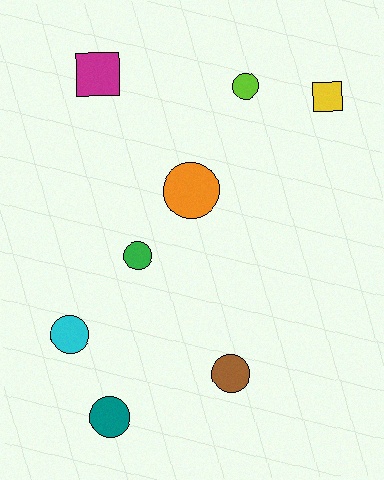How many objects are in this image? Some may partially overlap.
There are 8 objects.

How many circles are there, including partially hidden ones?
There are 6 circles.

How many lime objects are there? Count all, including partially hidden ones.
There is 1 lime object.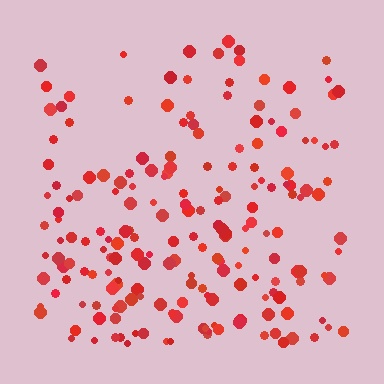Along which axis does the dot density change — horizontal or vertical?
Vertical.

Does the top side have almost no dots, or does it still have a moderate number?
Still a moderate number, just noticeably fewer than the bottom.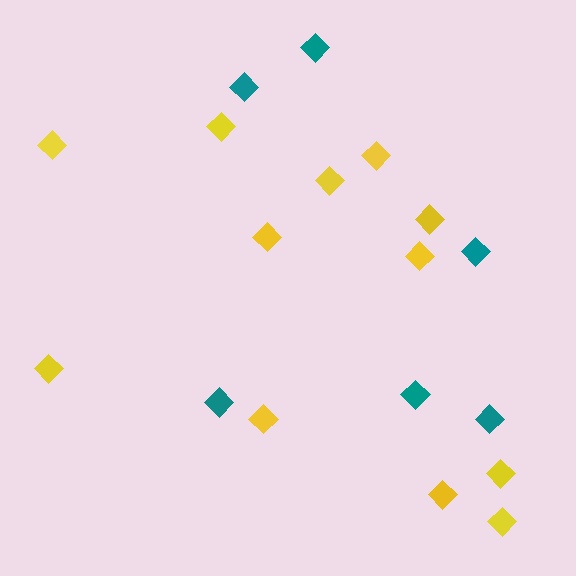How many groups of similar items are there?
There are 2 groups: one group of yellow diamonds (12) and one group of teal diamonds (6).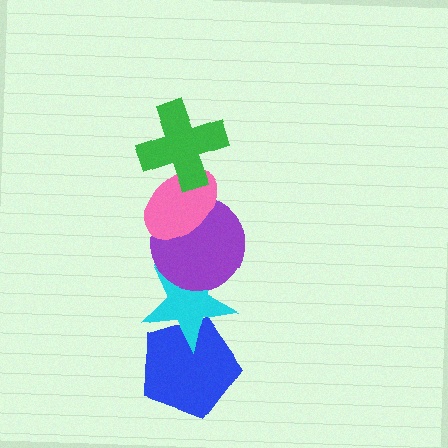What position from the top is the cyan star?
The cyan star is 4th from the top.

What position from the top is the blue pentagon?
The blue pentagon is 5th from the top.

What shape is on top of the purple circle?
The pink ellipse is on top of the purple circle.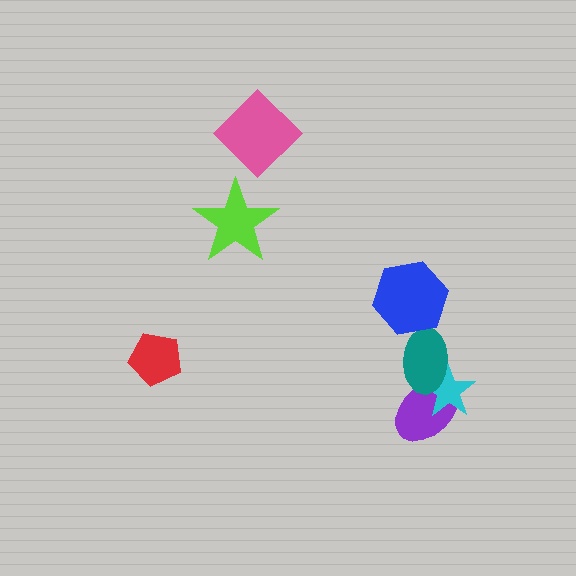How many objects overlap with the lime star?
0 objects overlap with the lime star.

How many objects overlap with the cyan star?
2 objects overlap with the cyan star.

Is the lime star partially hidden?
No, no other shape covers it.